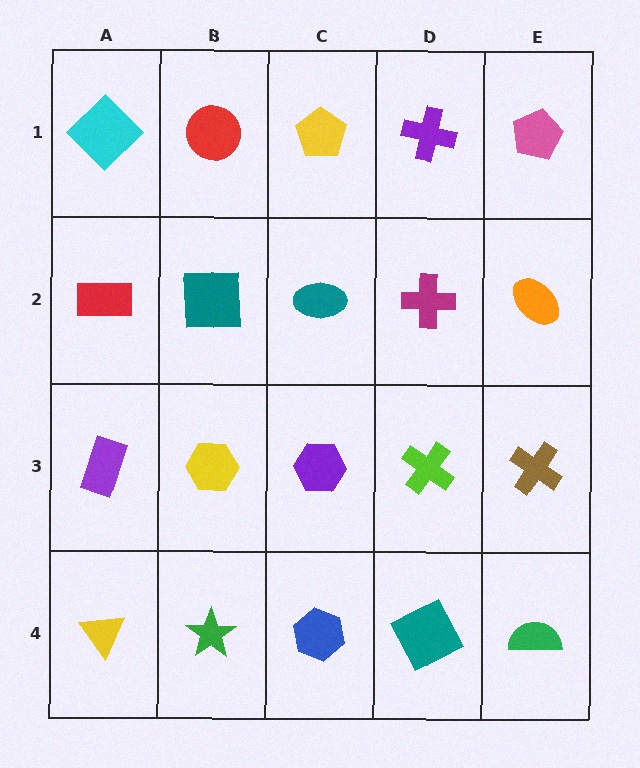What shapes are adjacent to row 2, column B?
A red circle (row 1, column B), a yellow hexagon (row 3, column B), a red rectangle (row 2, column A), a teal ellipse (row 2, column C).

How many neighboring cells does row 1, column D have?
3.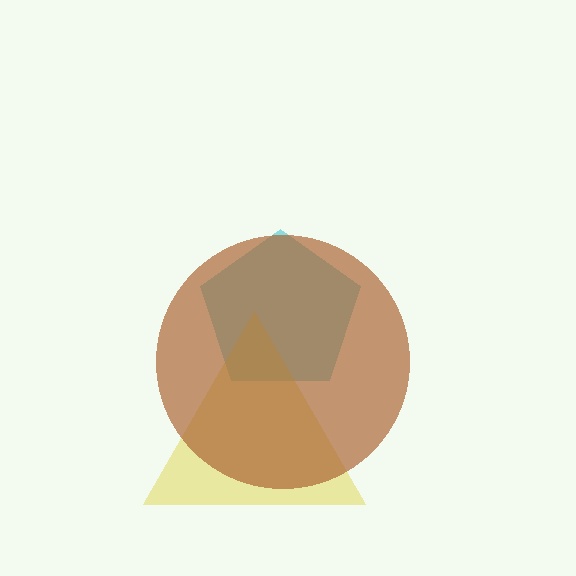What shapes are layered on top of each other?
The layered shapes are: a cyan pentagon, a yellow triangle, a brown circle.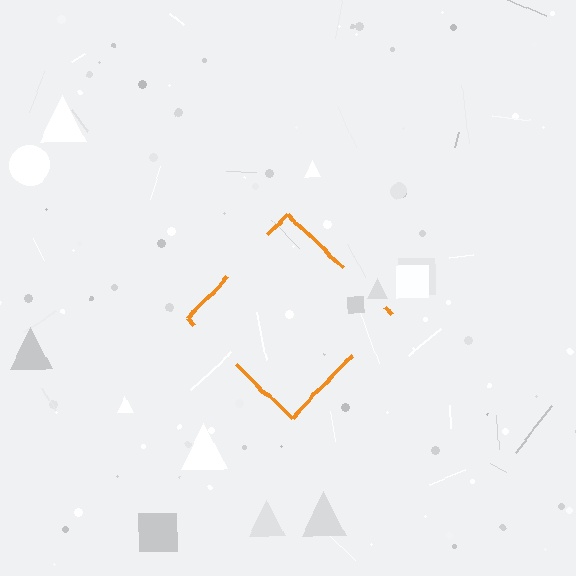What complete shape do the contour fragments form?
The contour fragments form a diamond.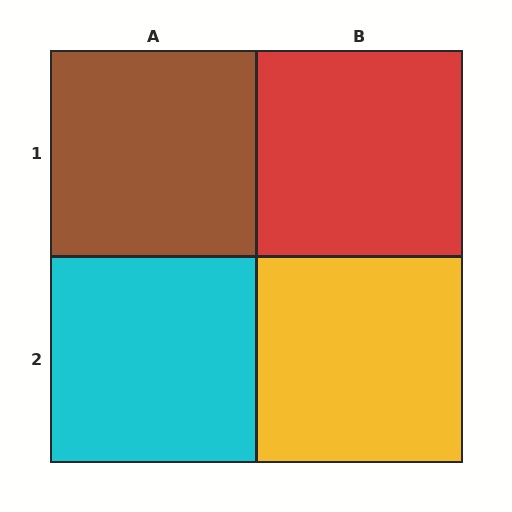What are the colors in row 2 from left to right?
Cyan, yellow.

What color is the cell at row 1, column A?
Brown.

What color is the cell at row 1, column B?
Red.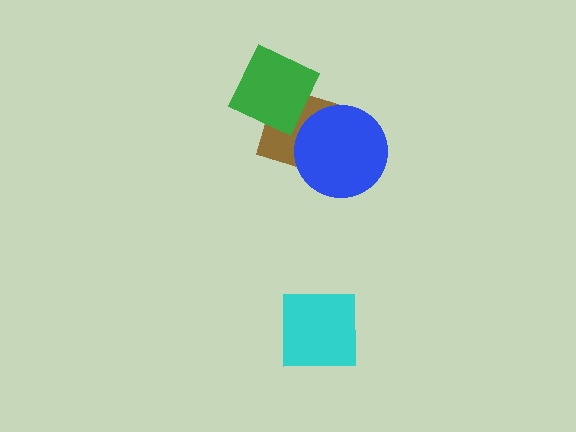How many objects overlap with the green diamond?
1 object overlaps with the green diamond.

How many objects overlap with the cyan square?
0 objects overlap with the cyan square.